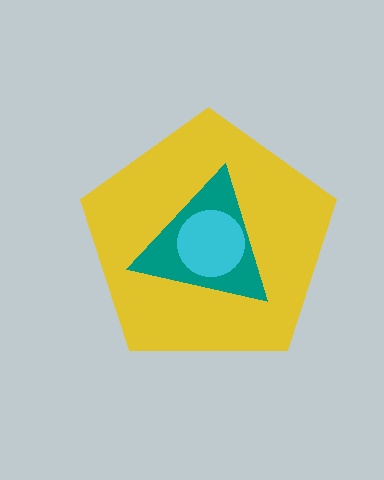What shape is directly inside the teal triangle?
The cyan circle.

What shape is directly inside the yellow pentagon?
The teal triangle.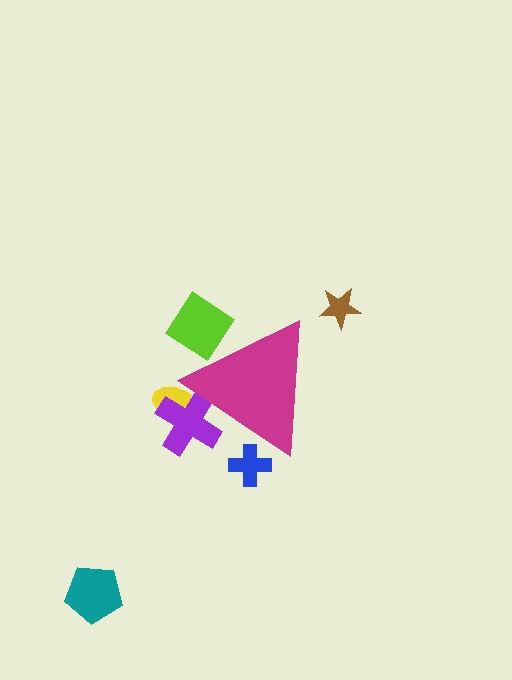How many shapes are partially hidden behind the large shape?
4 shapes are partially hidden.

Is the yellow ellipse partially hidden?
Yes, the yellow ellipse is partially hidden behind the magenta triangle.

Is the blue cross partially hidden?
Yes, the blue cross is partially hidden behind the magenta triangle.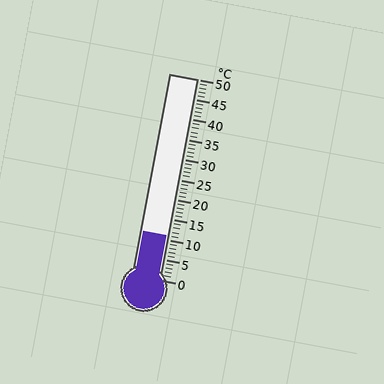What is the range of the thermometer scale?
The thermometer scale ranges from 0°C to 50°C.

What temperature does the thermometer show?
The thermometer shows approximately 11°C.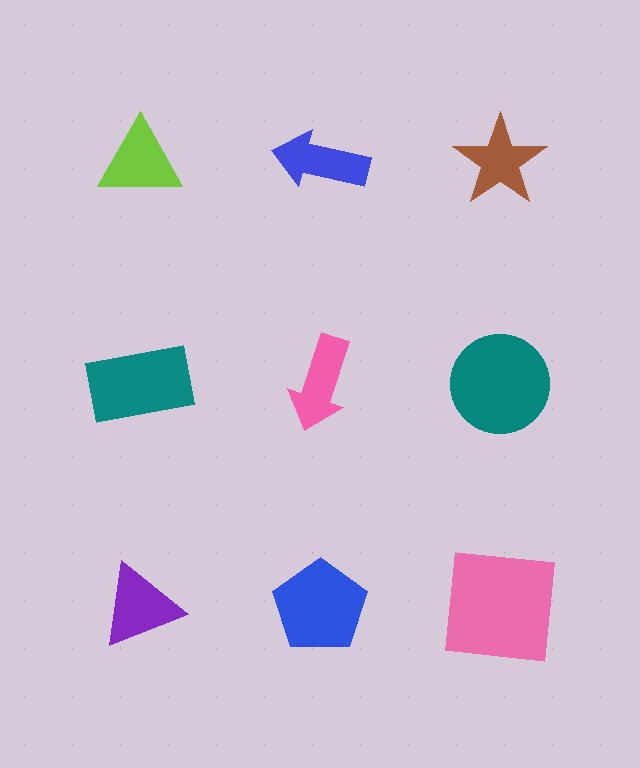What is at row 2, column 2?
A pink arrow.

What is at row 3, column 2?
A blue pentagon.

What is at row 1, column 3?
A brown star.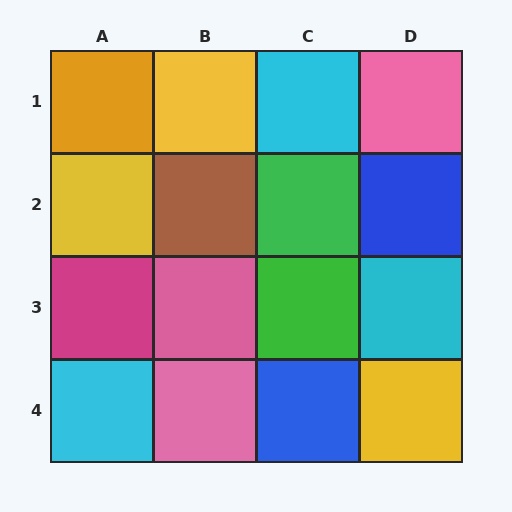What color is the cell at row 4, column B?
Pink.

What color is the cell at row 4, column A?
Cyan.